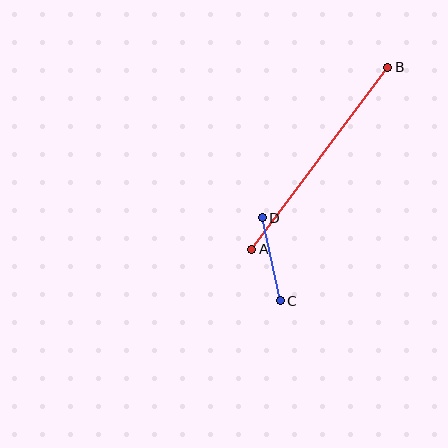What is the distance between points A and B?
The distance is approximately 227 pixels.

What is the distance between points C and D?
The distance is approximately 85 pixels.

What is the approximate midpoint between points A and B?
The midpoint is at approximately (320, 158) pixels.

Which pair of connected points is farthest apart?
Points A and B are farthest apart.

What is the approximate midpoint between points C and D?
The midpoint is at approximately (271, 259) pixels.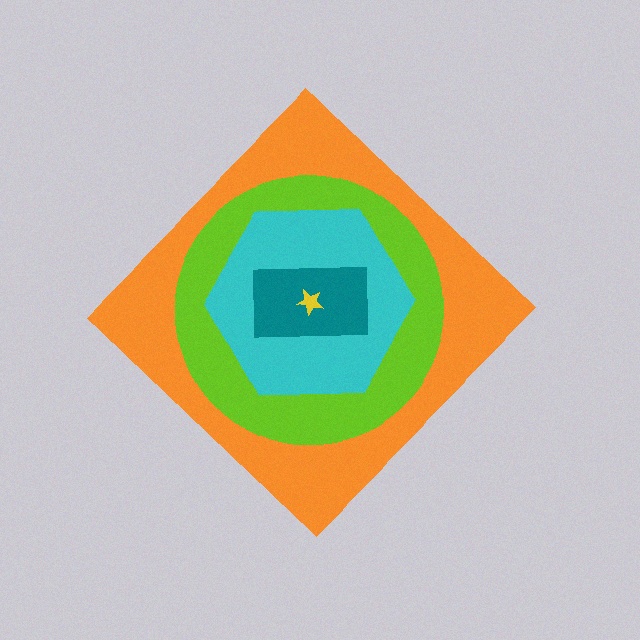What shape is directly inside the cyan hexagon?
The teal rectangle.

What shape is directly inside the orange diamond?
The lime circle.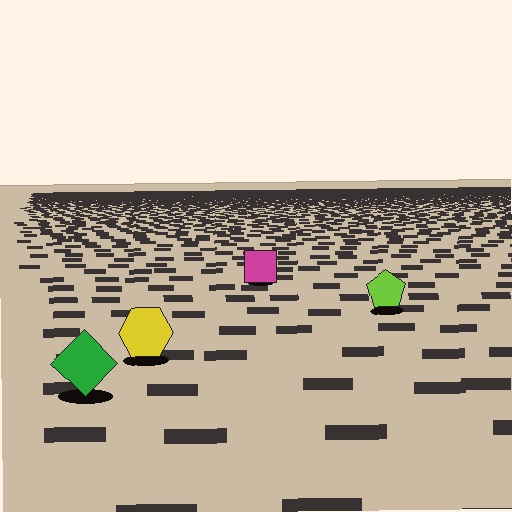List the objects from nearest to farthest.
From nearest to farthest: the green diamond, the yellow hexagon, the lime pentagon, the magenta square.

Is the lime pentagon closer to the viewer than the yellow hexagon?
No. The yellow hexagon is closer — you can tell from the texture gradient: the ground texture is coarser near it.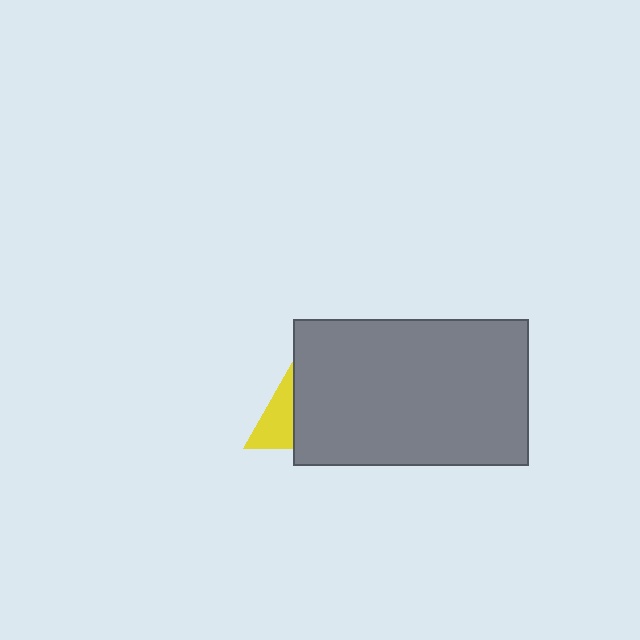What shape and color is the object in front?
The object in front is a gray rectangle.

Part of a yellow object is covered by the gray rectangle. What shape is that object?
It is a triangle.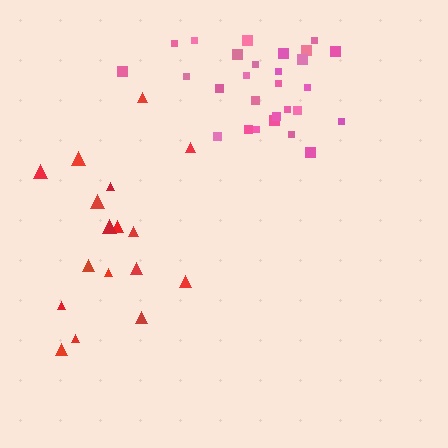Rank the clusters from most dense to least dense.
pink, red.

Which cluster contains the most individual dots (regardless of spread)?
Pink (28).